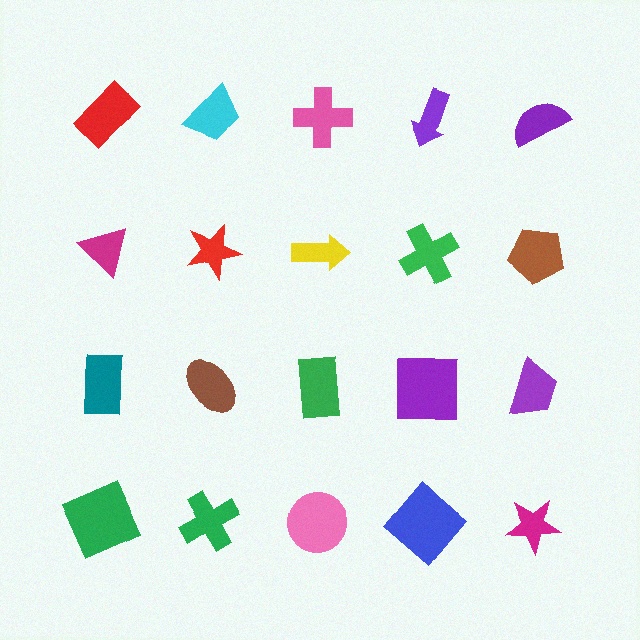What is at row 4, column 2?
A green cross.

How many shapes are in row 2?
5 shapes.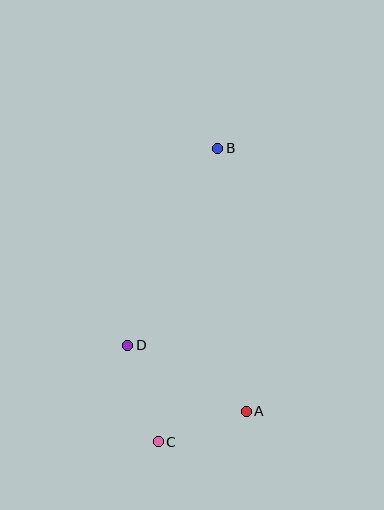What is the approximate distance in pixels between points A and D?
The distance between A and D is approximately 136 pixels.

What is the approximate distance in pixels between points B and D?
The distance between B and D is approximately 217 pixels.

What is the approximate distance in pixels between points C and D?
The distance between C and D is approximately 101 pixels.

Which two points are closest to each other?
Points A and C are closest to each other.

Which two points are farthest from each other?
Points B and C are farthest from each other.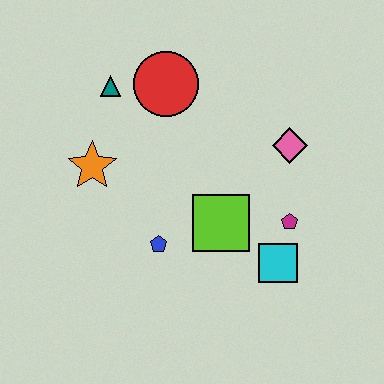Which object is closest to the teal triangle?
The red circle is closest to the teal triangle.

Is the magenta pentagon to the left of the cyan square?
No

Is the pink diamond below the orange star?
No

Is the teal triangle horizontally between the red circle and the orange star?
Yes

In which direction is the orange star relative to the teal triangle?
The orange star is below the teal triangle.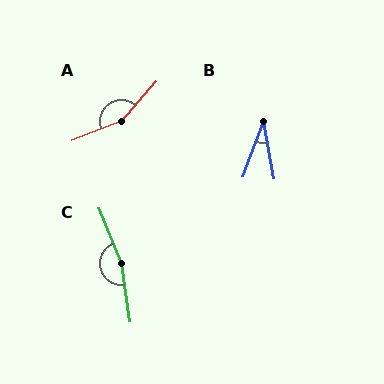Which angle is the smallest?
B, at approximately 31 degrees.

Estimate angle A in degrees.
Approximately 153 degrees.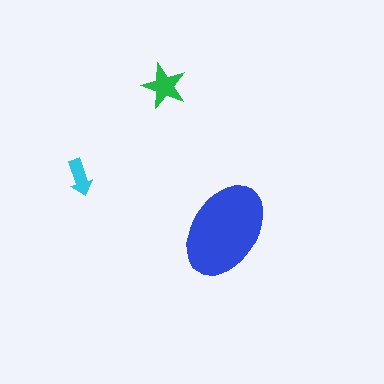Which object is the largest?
The blue ellipse.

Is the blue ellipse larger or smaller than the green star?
Larger.